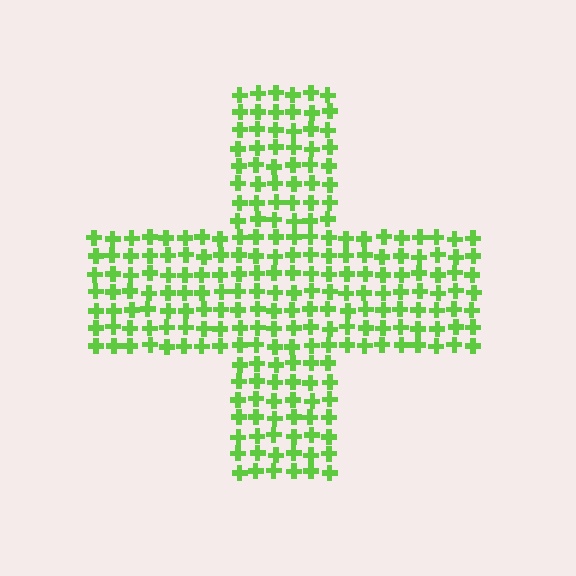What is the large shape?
The large shape is a cross.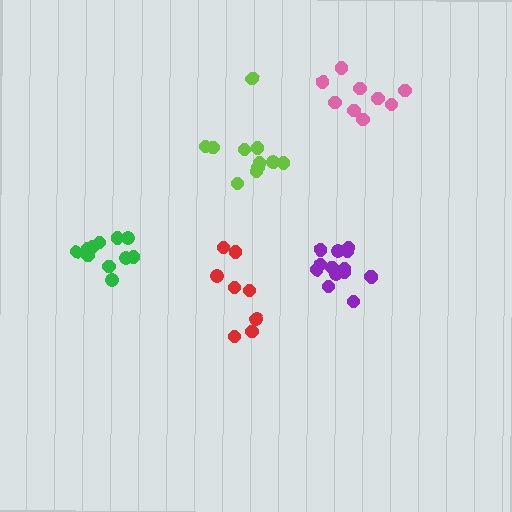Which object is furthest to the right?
The pink cluster is rightmost.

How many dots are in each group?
Group 1: 14 dots, Group 2: 8 dots, Group 3: 9 dots, Group 4: 12 dots, Group 5: 11 dots (54 total).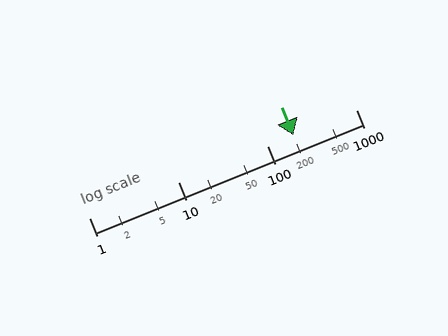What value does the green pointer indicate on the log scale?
The pointer indicates approximately 200.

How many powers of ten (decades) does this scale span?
The scale spans 3 decades, from 1 to 1000.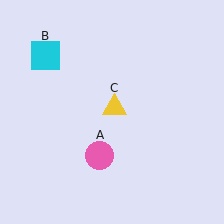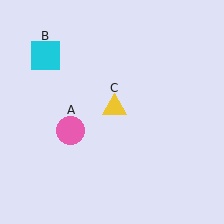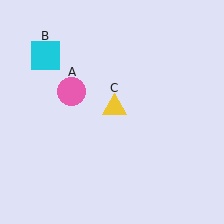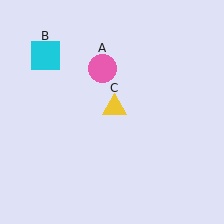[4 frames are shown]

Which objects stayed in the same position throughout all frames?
Cyan square (object B) and yellow triangle (object C) remained stationary.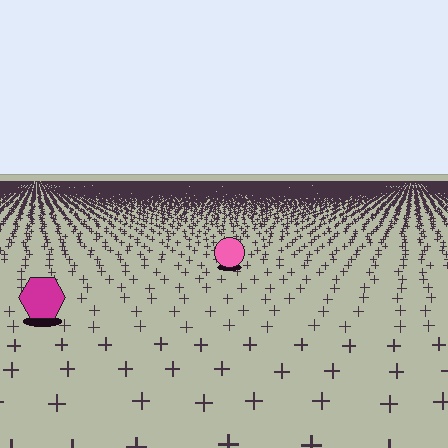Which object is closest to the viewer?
The magenta hexagon is closest. The texture marks near it are larger and more spread out.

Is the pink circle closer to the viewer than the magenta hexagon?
No. The magenta hexagon is closer — you can tell from the texture gradient: the ground texture is coarser near it.